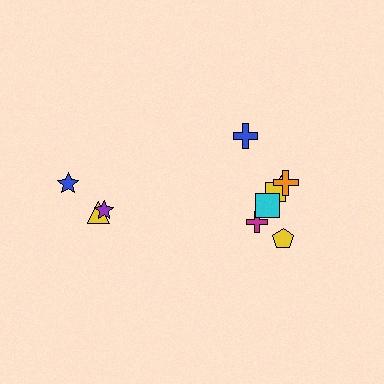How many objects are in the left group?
There are 3 objects.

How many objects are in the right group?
There are 7 objects.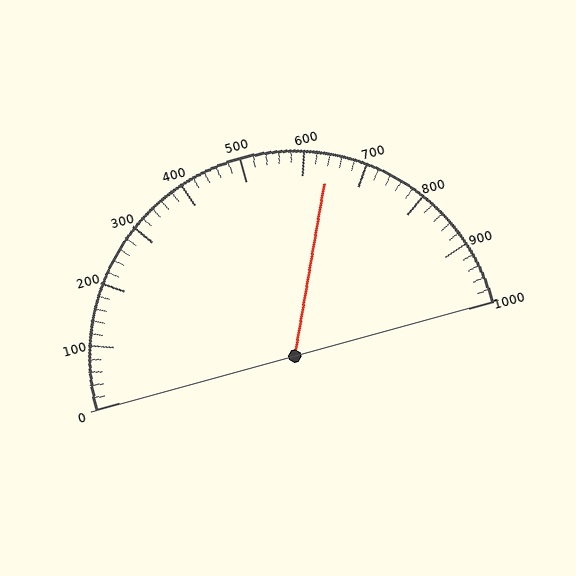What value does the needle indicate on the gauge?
The needle indicates approximately 640.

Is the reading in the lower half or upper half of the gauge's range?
The reading is in the upper half of the range (0 to 1000).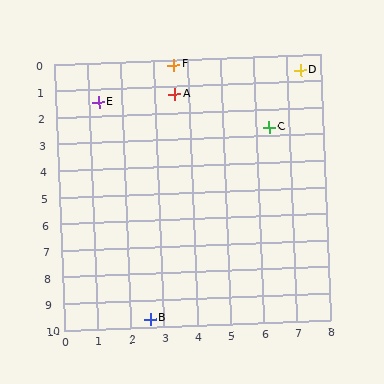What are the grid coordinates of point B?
Point B is at approximately (2.6, 9.7).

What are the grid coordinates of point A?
Point A is at approximately (3.6, 1.3).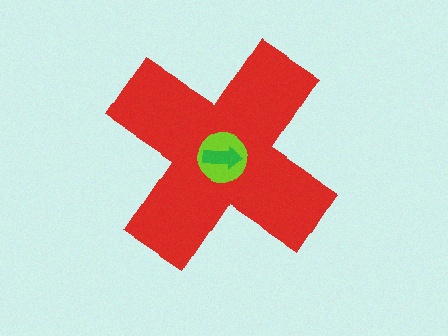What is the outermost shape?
The red cross.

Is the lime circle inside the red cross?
Yes.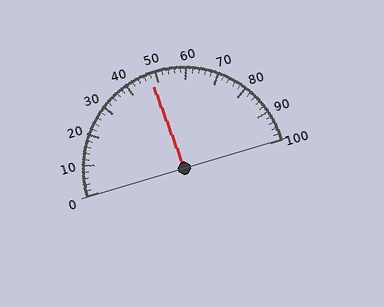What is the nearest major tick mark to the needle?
The nearest major tick mark is 50.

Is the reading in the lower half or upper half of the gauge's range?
The reading is in the lower half of the range (0 to 100).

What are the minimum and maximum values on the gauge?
The gauge ranges from 0 to 100.